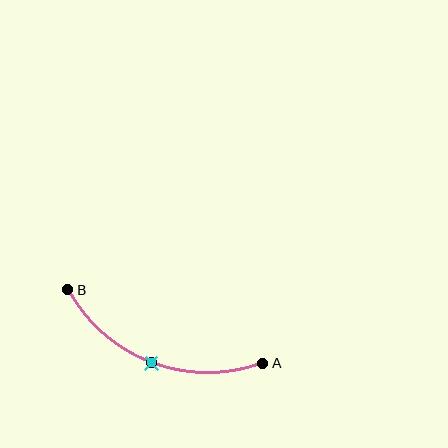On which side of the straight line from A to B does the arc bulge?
The arc bulges below the straight line connecting A and B.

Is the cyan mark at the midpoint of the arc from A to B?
Yes. The cyan mark lies on the arc at equal arc-length from both A and B — it is the arc midpoint.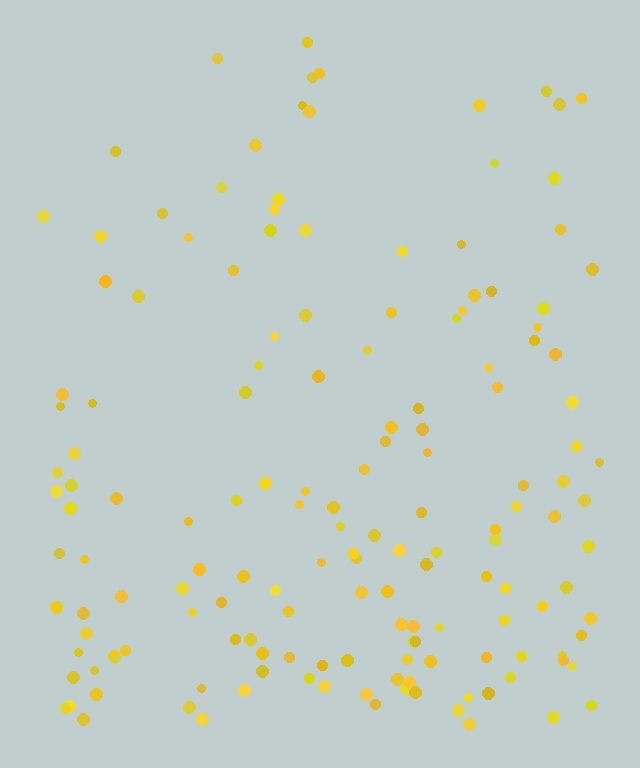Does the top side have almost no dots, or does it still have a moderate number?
Still a moderate number, just noticeably fewer than the bottom.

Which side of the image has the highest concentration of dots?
The bottom.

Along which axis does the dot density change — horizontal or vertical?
Vertical.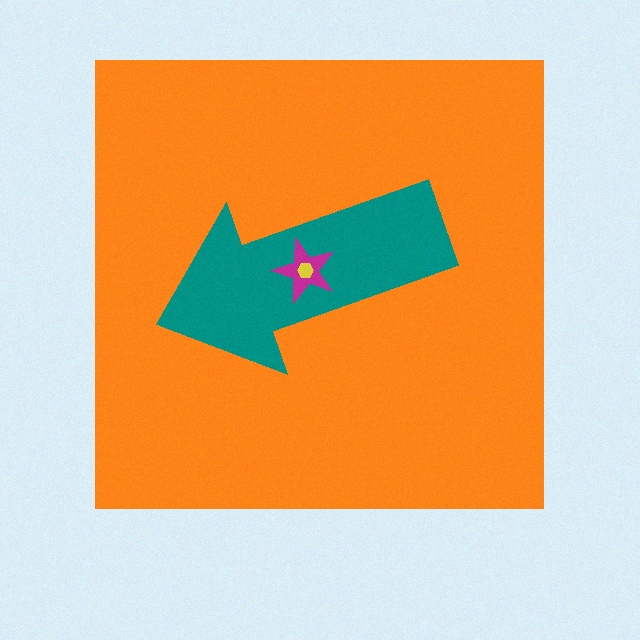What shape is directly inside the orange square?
The teal arrow.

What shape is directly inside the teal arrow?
The magenta star.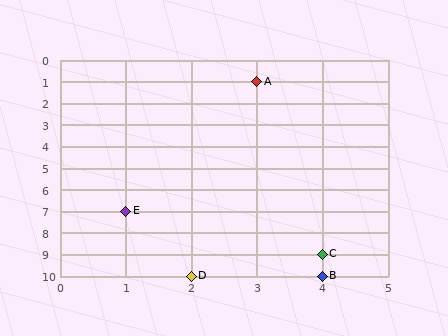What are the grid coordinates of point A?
Point A is at grid coordinates (3, 1).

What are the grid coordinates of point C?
Point C is at grid coordinates (4, 9).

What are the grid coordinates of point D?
Point D is at grid coordinates (2, 10).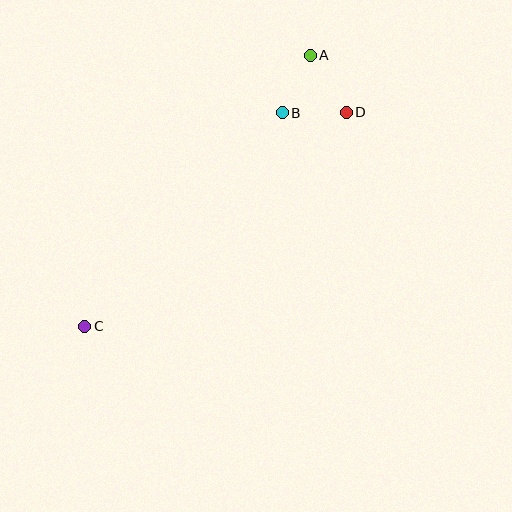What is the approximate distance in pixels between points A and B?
The distance between A and B is approximately 64 pixels.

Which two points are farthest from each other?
Points A and C are farthest from each other.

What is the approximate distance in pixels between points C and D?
The distance between C and D is approximately 338 pixels.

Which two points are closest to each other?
Points B and D are closest to each other.